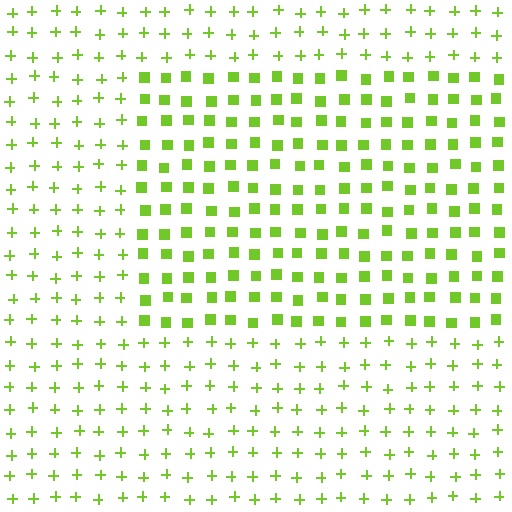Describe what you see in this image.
The image is filled with small lime elements arranged in a uniform grid. A rectangle-shaped region contains squares, while the surrounding area contains plus signs. The boundary is defined purely by the change in element shape.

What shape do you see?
I see a rectangle.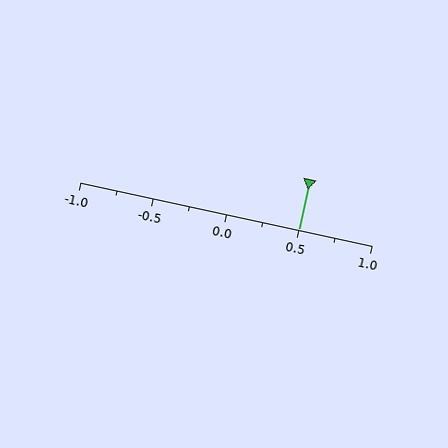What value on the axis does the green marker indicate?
The marker indicates approximately 0.5.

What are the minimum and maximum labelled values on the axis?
The axis runs from -1.0 to 1.0.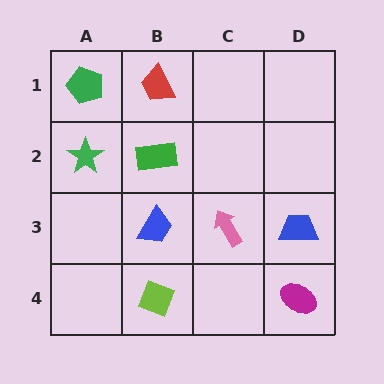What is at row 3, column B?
A blue trapezoid.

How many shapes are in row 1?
2 shapes.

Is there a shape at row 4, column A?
No, that cell is empty.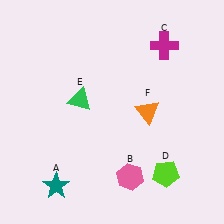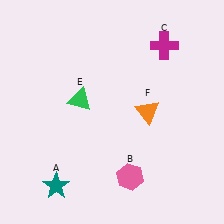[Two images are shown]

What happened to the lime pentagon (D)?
The lime pentagon (D) was removed in Image 2. It was in the bottom-right area of Image 1.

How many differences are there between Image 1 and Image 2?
There is 1 difference between the two images.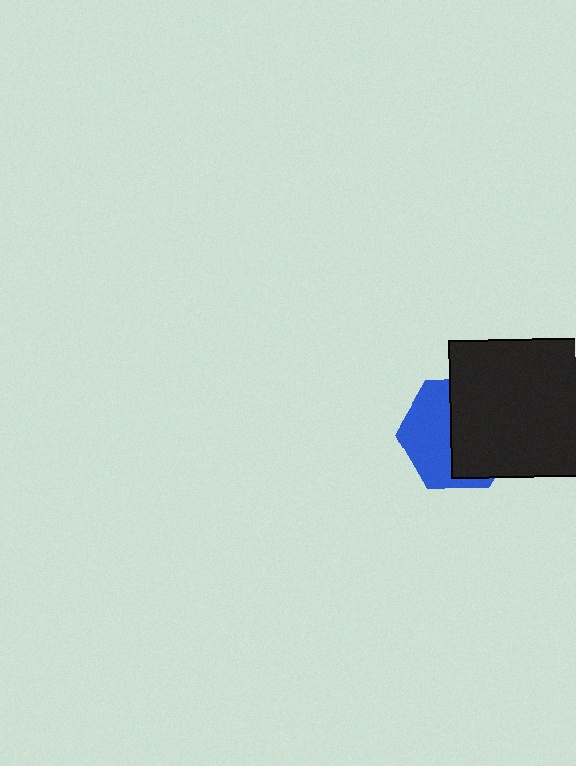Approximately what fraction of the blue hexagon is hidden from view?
Roughly 54% of the blue hexagon is hidden behind the black rectangle.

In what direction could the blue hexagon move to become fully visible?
The blue hexagon could move left. That would shift it out from behind the black rectangle entirely.